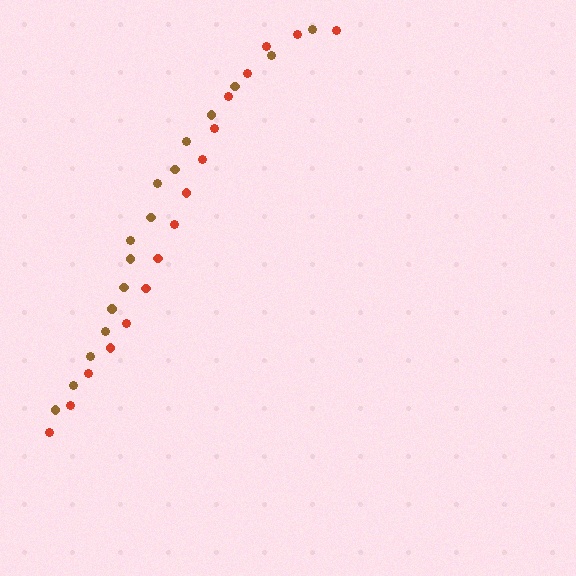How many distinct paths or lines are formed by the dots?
There are 2 distinct paths.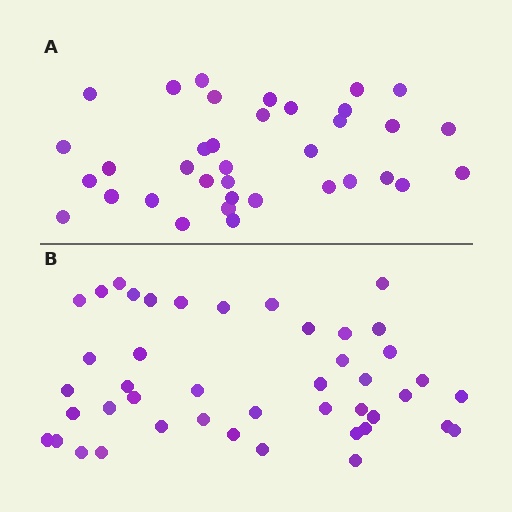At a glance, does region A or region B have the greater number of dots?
Region B (the bottom region) has more dots.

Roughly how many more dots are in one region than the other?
Region B has roughly 8 or so more dots than region A.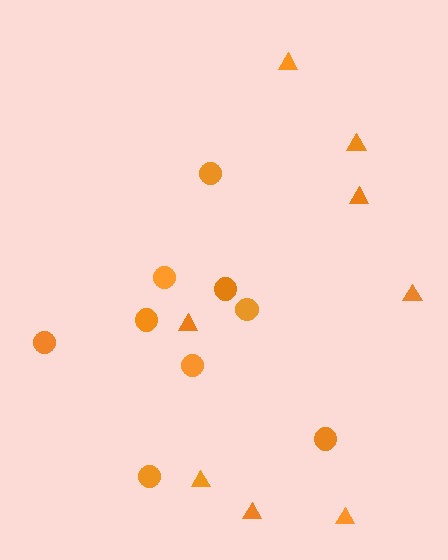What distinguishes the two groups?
There are 2 groups: one group of circles (9) and one group of triangles (8).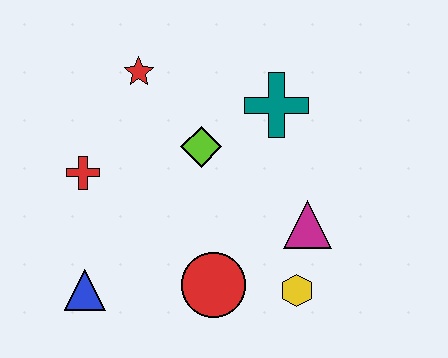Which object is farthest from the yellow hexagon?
The red star is farthest from the yellow hexagon.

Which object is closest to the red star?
The lime diamond is closest to the red star.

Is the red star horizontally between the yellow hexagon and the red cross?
Yes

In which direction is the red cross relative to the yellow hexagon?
The red cross is to the left of the yellow hexagon.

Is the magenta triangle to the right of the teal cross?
Yes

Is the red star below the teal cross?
No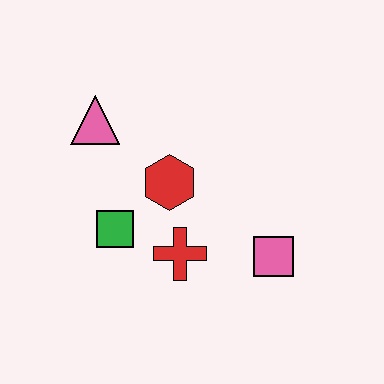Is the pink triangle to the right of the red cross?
No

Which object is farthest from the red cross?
The pink triangle is farthest from the red cross.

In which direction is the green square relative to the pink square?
The green square is to the left of the pink square.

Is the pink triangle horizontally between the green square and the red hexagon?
No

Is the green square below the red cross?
No